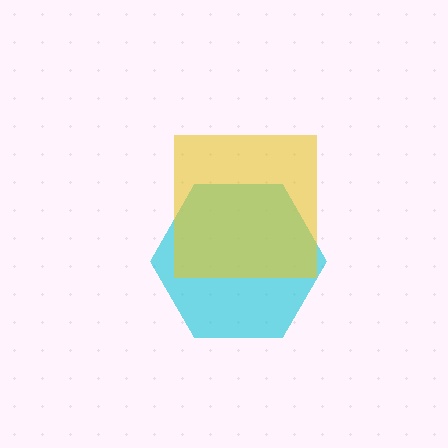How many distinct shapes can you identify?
There are 2 distinct shapes: a cyan hexagon, a yellow square.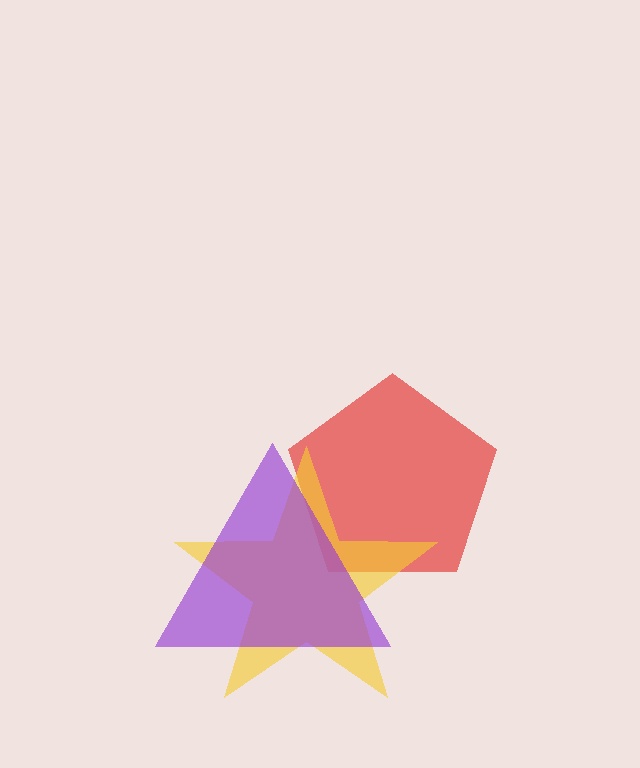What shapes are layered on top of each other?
The layered shapes are: a red pentagon, a yellow star, a purple triangle.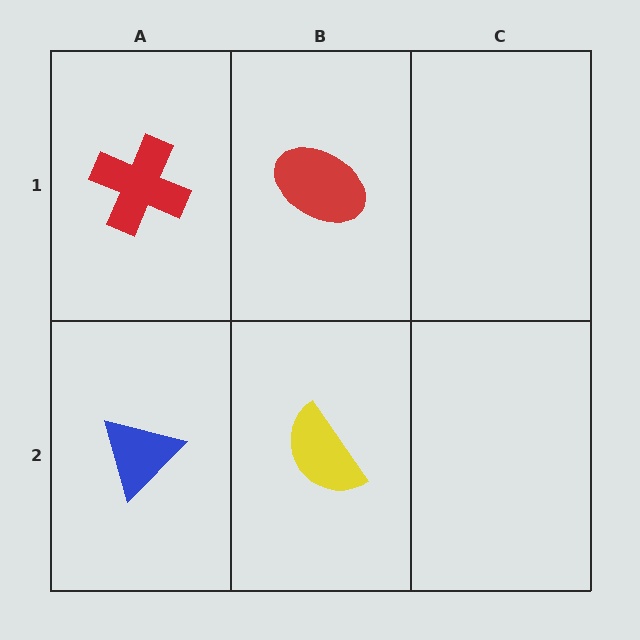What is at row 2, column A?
A blue triangle.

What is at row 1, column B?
A red ellipse.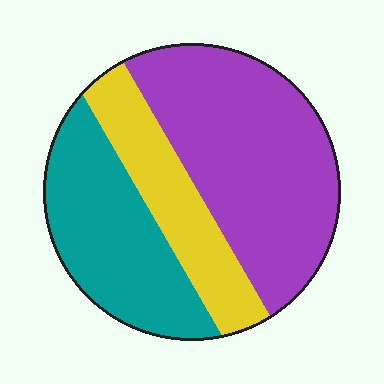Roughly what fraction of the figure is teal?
Teal takes up about one third (1/3) of the figure.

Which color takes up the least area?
Yellow, at roughly 20%.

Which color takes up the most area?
Purple, at roughly 50%.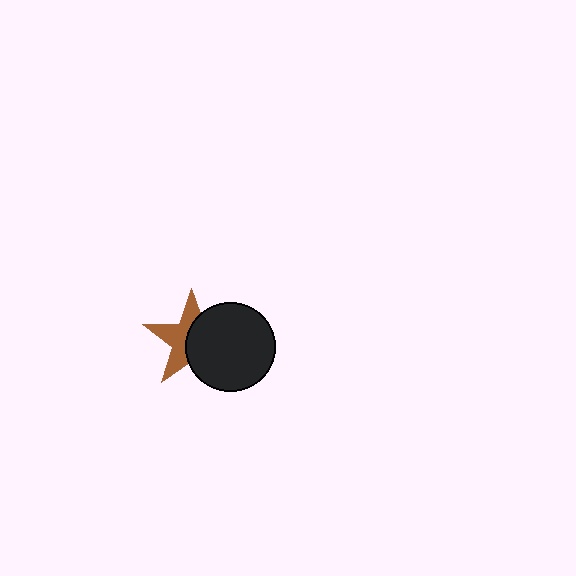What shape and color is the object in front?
The object in front is a black circle.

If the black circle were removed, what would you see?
You would see the complete brown star.